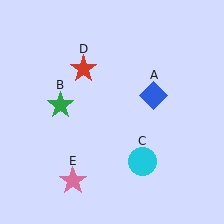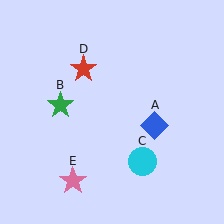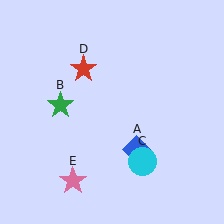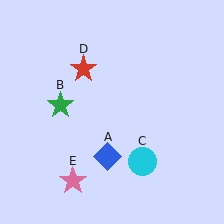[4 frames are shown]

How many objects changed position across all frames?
1 object changed position: blue diamond (object A).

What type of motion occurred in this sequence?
The blue diamond (object A) rotated clockwise around the center of the scene.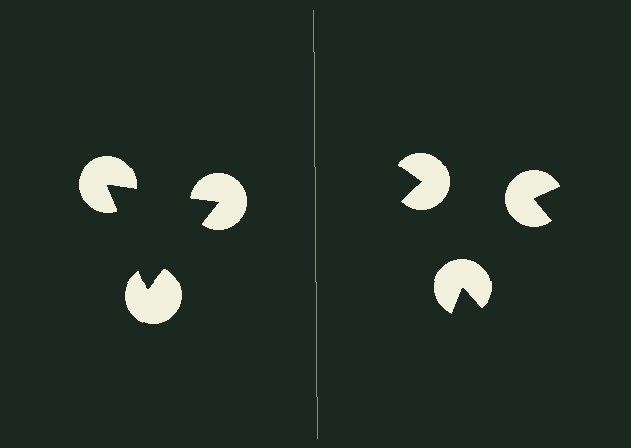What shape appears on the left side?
An illusory triangle.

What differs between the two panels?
The pac-man discs are positioned identically on both sides; only the wedge orientations differ. On the left they align to a triangle; on the right they are misaligned.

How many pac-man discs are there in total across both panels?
6 — 3 on each side.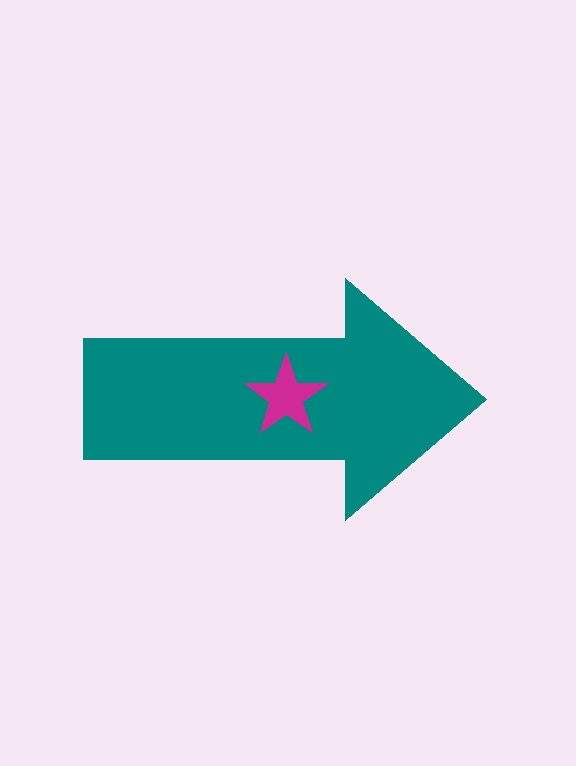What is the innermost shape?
The magenta star.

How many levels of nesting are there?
2.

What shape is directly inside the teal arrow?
The magenta star.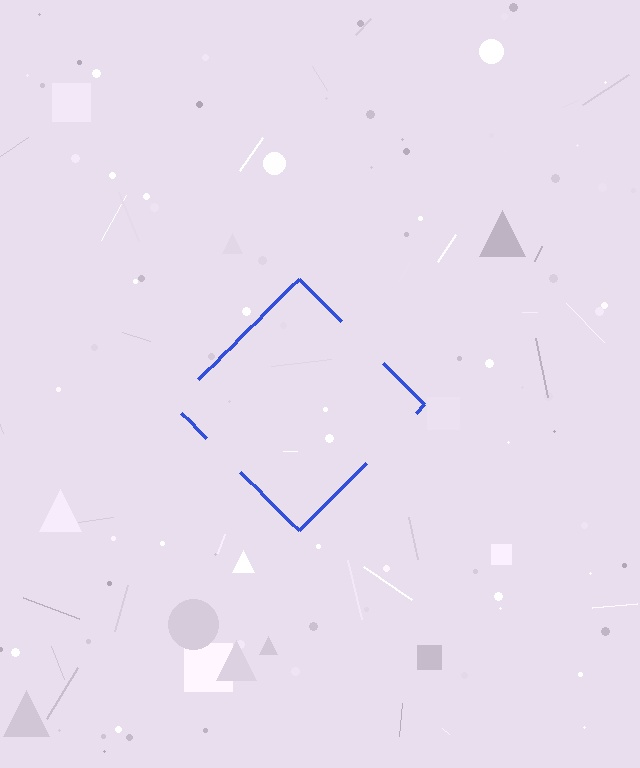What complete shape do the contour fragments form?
The contour fragments form a diamond.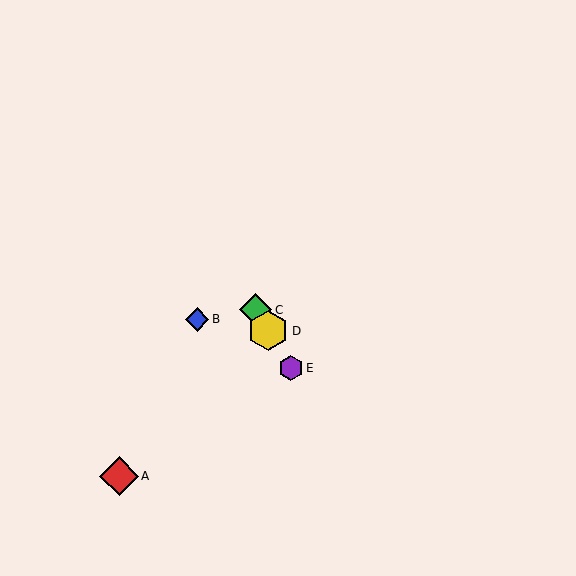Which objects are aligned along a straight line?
Objects C, D, E are aligned along a straight line.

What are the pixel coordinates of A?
Object A is at (119, 476).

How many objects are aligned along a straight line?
3 objects (C, D, E) are aligned along a straight line.